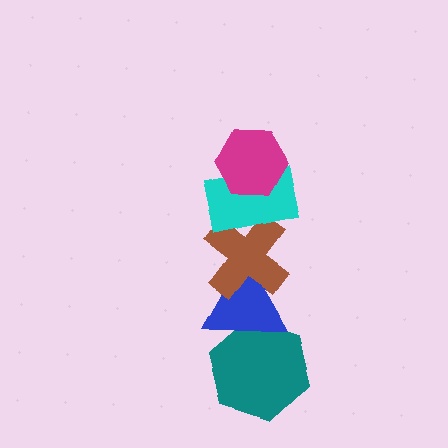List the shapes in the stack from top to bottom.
From top to bottom: the magenta hexagon, the cyan rectangle, the brown cross, the blue triangle, the teal hexagon.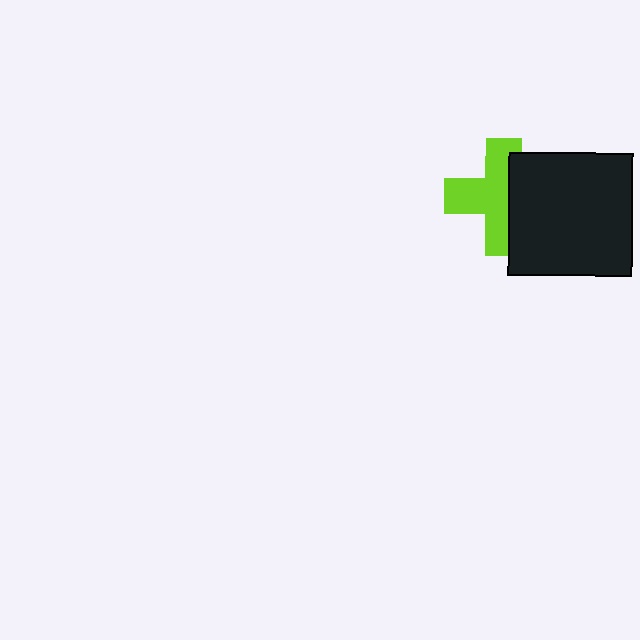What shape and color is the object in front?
The object in front is a black square.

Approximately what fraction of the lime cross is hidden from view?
Roughly 38% of the lime cross is hidden behind the black square.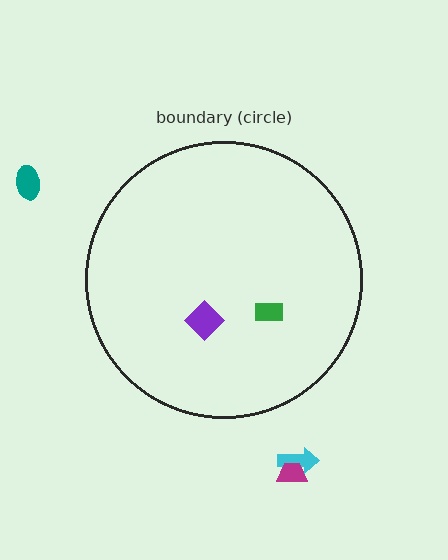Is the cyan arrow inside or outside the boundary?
Outside.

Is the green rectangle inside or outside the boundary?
Inside.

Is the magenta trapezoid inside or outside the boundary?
Outside.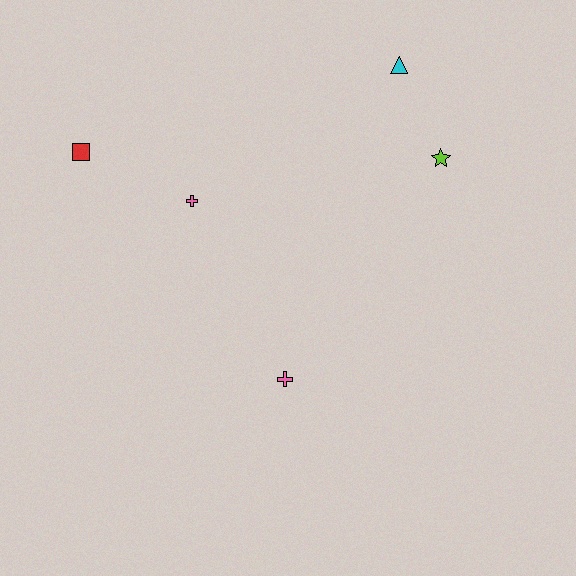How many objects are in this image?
There are 5 objects.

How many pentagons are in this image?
There are no pentagons.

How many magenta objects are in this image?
There are no magenta objects.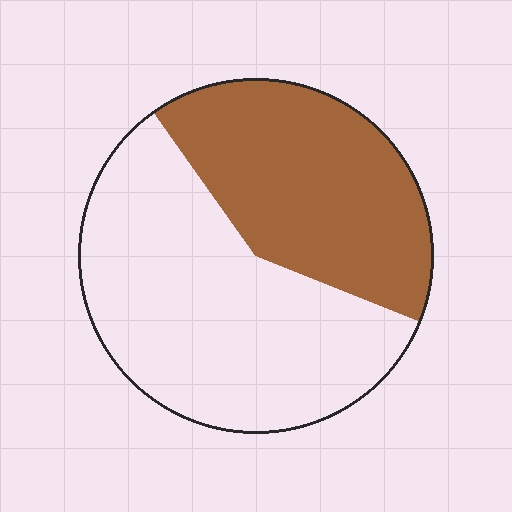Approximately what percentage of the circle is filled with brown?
Approximately 40%.